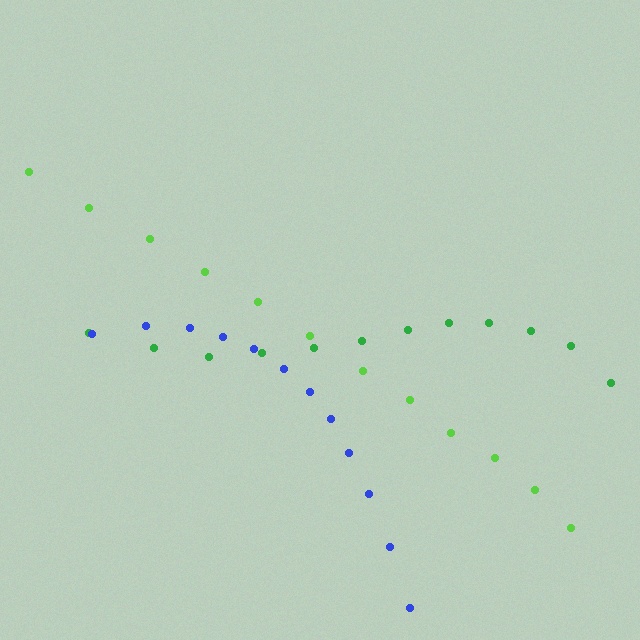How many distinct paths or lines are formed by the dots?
There are 3 distinct paths.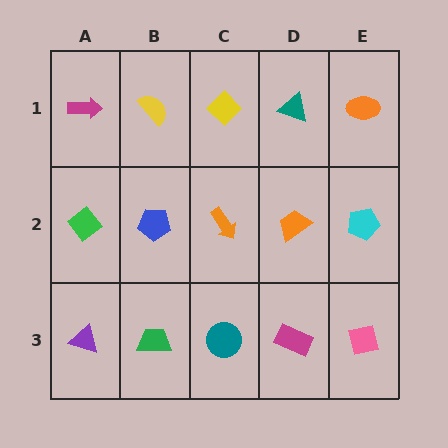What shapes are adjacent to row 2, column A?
A magenta arrow (row 1, column A), a purple triangle (row 3, column A), a blue pentagon (row 2, column B).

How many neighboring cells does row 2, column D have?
4.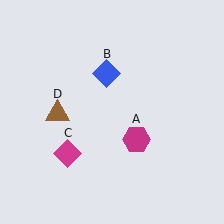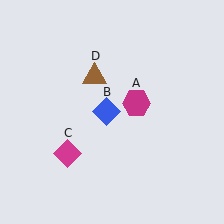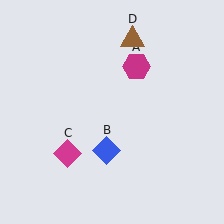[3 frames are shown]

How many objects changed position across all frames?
3 objects changed position: magenta hexagon (object A), blue diamond (object B), brown triangle (object D).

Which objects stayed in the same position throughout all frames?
Magenta diamond (object C) remained stationary.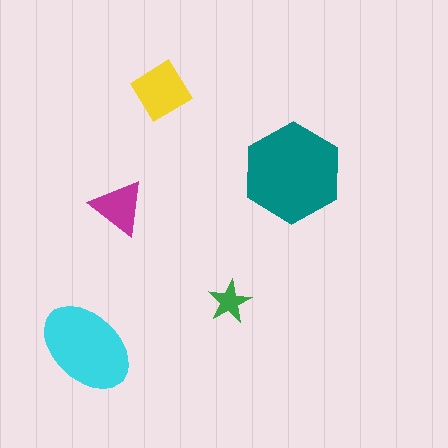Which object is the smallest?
The green star.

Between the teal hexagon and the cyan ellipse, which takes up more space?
The teal hexagon.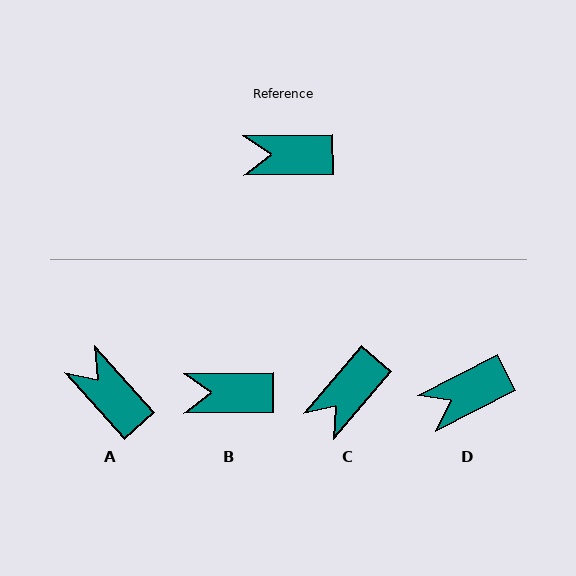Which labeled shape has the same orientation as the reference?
B.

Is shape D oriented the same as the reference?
No, it is off by about 27 degrees.